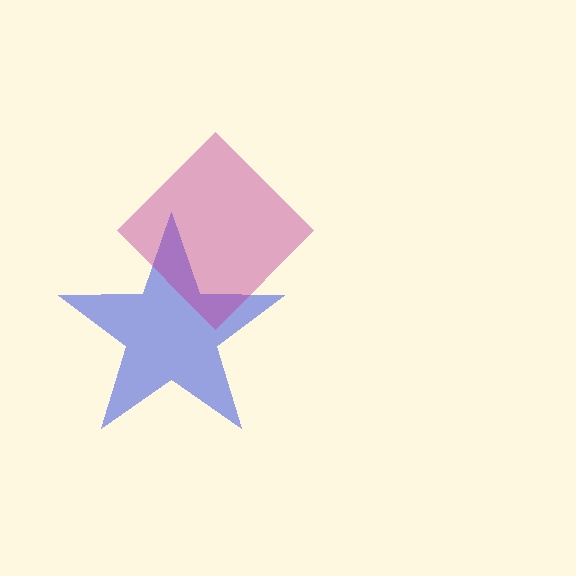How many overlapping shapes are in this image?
There are 2 overlapping shapes in the image.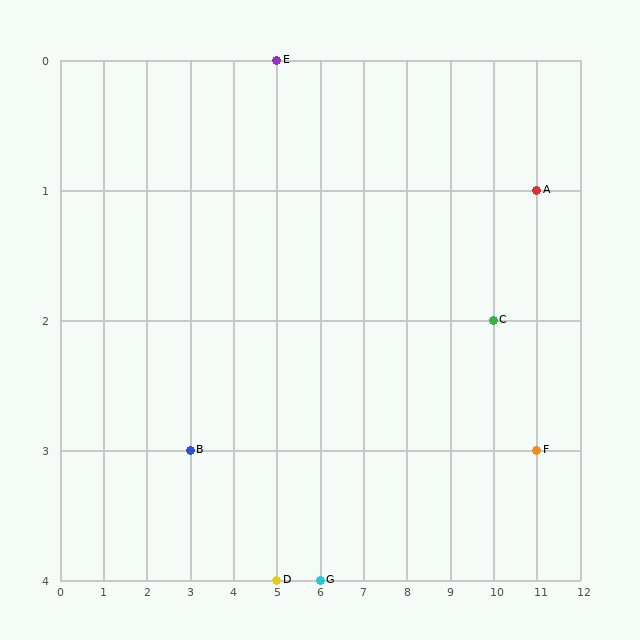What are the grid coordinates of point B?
Point B is at grid coordinates (3, 3).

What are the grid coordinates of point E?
Point E is at grid coordinates (5, 0).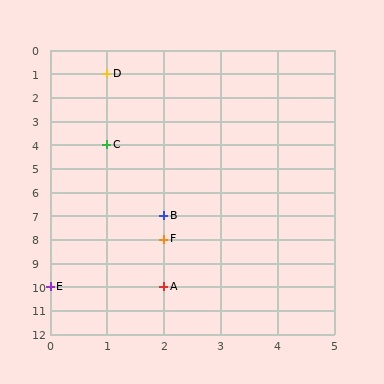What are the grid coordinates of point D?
Point D is at grid coordinates (1, 1).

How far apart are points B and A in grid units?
Points B and A are 3 rows apart.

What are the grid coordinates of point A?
Point A is at grid coordinates (2, 10).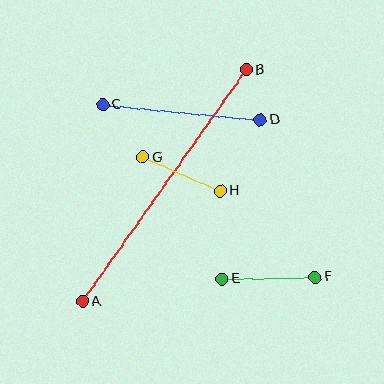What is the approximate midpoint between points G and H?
The midpoint is at approximately (182, 174) pixels.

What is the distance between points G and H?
The distance is approximately 85 pixels.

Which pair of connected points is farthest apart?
Points A and B are farthest apart.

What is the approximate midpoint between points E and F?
The midpoint is at approximately (268, 278) pixels.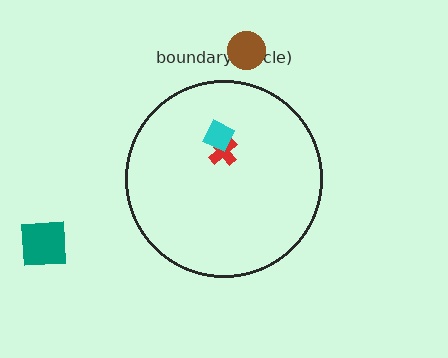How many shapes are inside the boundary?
2 inside, 2 outside.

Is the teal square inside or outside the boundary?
Outside.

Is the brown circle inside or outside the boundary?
Outside.